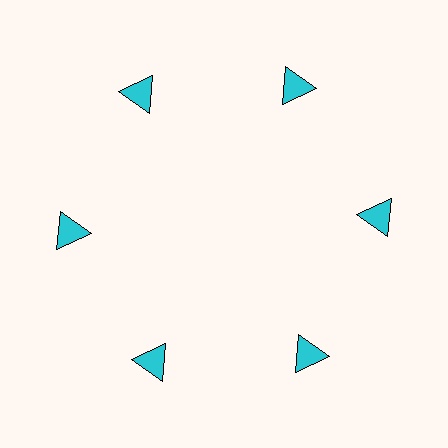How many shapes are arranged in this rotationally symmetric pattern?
There are 6 shapes, arranged in 6 groups of 1.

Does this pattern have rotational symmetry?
Yes, this pattern has 6-fold rotational symmetry. It looks the same after rotating 60 degrees around the center.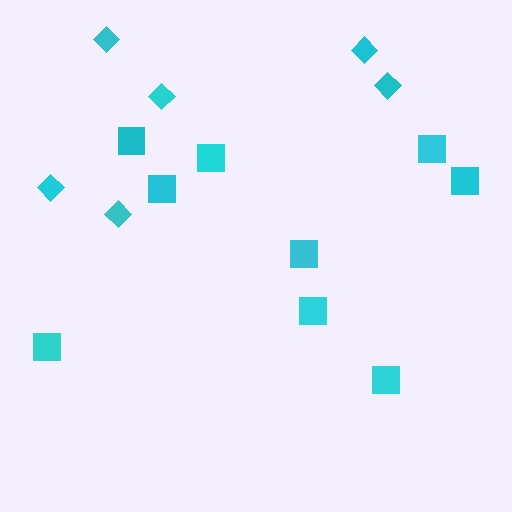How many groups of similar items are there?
There are 2 groups: one group of squares (9) and one group of diamonds (6).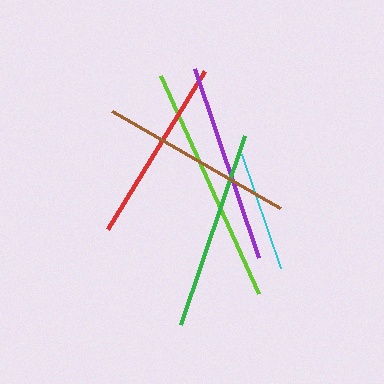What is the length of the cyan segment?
The cyan segment is approximately 120 pixels long.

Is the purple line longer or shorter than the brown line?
The purple line is longer than the brown line.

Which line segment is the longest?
The lime line is the longest at approximately 240 pixels.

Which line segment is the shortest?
The cyan line is the shortest at approximately 120 pixels.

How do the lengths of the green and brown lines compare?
The green and brown lines are approximately the same length.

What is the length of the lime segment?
The lime segment is approximately 240 pixels long.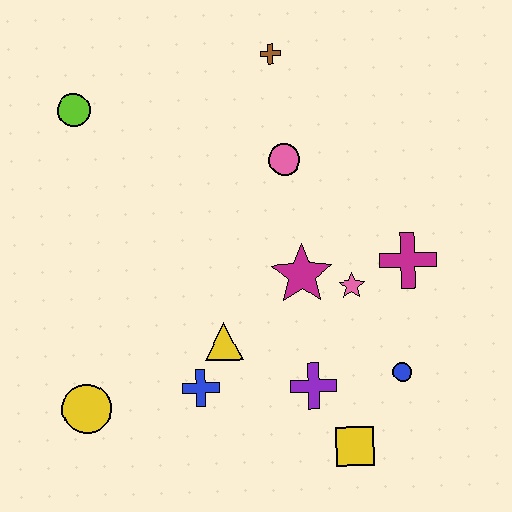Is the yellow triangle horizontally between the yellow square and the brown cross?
No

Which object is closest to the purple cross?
The yellow square is closest to the purple cross.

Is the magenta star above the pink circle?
No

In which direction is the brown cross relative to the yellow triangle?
The brown cross is above the yellow triangle.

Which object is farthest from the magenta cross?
The lime circle is farthest from the magenta cross.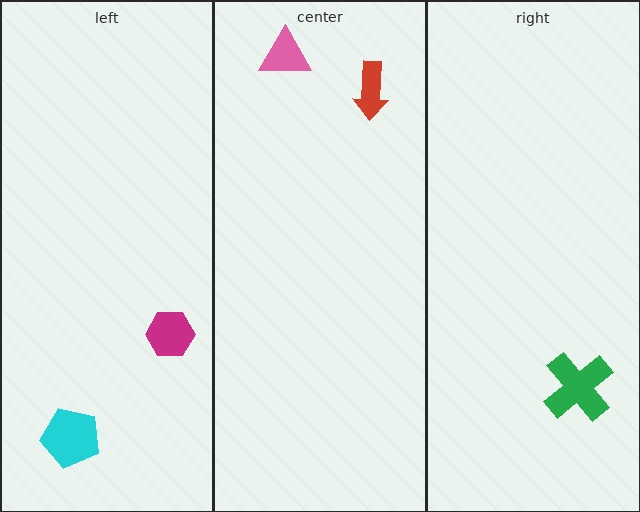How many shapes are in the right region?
1.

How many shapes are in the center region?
2.